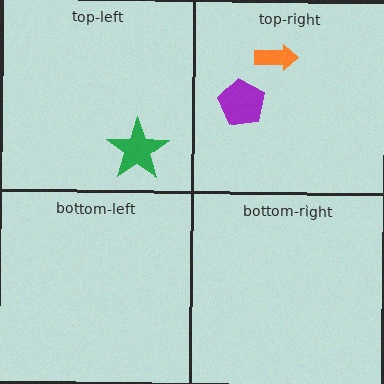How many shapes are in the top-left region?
1.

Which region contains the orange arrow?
The top-right region.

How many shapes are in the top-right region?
2.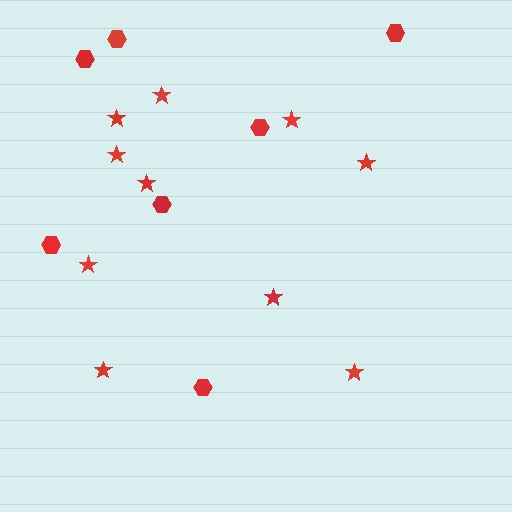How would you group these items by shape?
There are 2 groups: one group of stars (10) and one group of hexagons (7).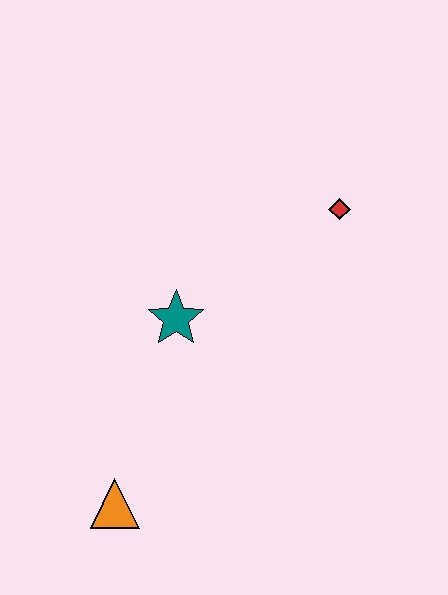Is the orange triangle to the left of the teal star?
Yes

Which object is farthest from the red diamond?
The orange triangle is farthest from the red diamond.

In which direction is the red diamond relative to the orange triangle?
The red diamond is above the orange triangle.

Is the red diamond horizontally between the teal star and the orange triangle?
No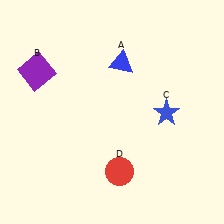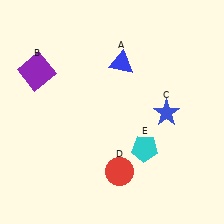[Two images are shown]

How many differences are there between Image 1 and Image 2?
There is 1 difference between the two images.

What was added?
A cyan pentagon (E) was added in Image 2.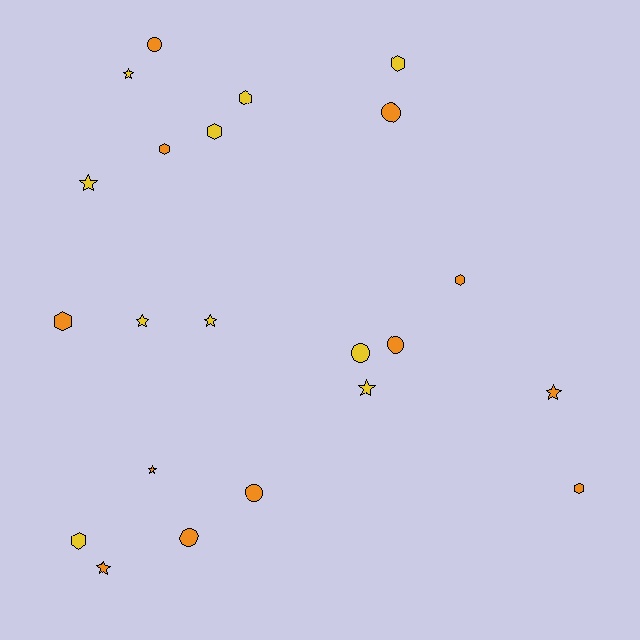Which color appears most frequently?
Orange, with 12 objects.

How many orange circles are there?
There are 5 orange circles.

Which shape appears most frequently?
Hexagon, with 8 objects.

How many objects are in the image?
There are 22 objects.